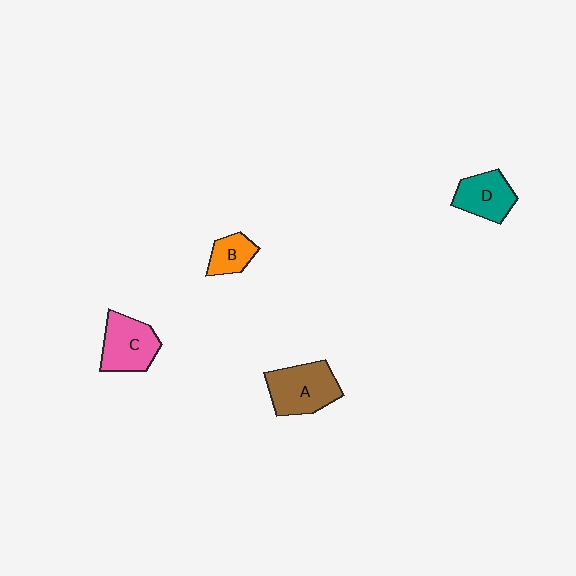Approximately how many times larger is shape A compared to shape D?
Approximately 1.4 times.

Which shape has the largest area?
Shape A (brown).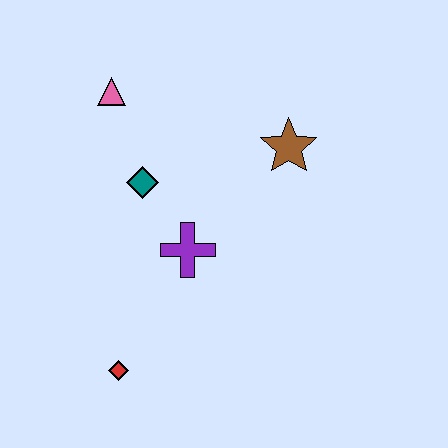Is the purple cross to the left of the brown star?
Yes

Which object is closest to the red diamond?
The purple cross is closest to the red diamond.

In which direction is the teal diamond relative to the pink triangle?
The teal diamond is below the pink triangle.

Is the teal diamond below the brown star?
Yes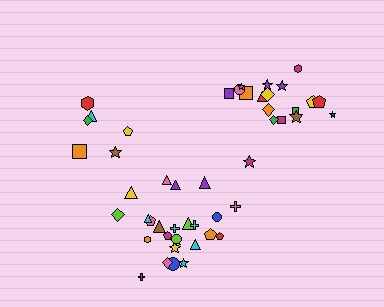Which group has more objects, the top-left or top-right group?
The top-right group.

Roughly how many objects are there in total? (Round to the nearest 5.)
Roughly 50 objects in total.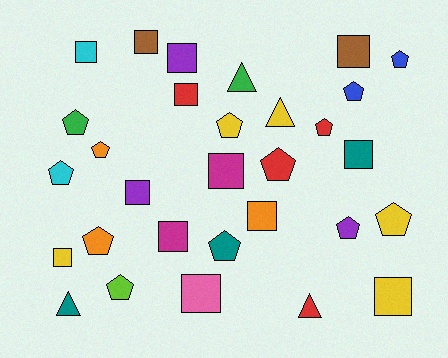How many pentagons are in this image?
There are 13 pentagons.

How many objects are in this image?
There are 30 objects.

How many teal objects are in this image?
There are 3 teal objects.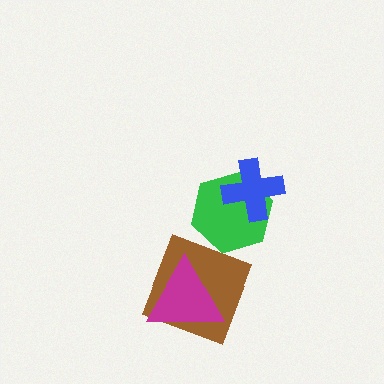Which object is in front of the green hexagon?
The blue cross is in front of the green hexagon.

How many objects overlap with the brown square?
1 object overlaps with the brown square.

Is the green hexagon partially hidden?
Yes, it is partially covered by another shape.